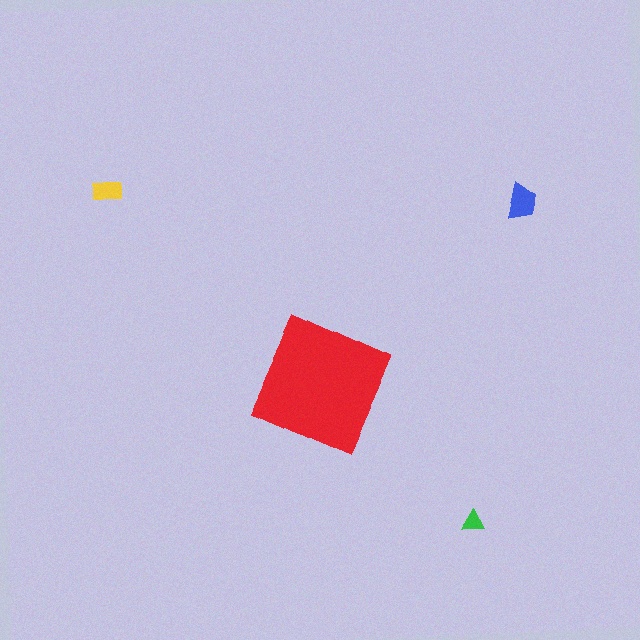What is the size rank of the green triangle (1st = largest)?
4th.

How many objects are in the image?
There are 4 objects in the image.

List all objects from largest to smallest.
The red square, the blue trapezoid, the yellow rectangle, the green triangle.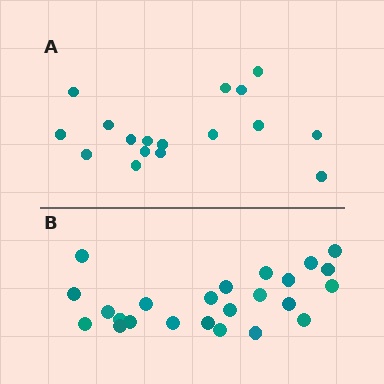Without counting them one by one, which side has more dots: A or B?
Region B (the bottom region) has more dots.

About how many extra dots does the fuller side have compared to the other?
Region B has roughly 8 or so more dots than region A.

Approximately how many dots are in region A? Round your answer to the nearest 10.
About 20 dots. (The exact count is 17, which rounds to 20.)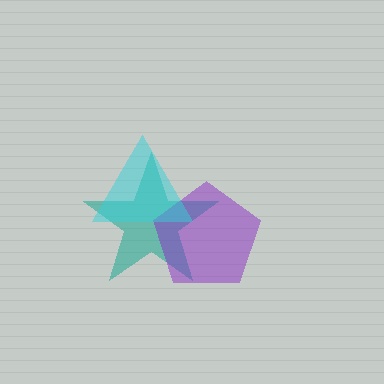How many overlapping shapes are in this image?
There are 3 overlapping shapes in the image.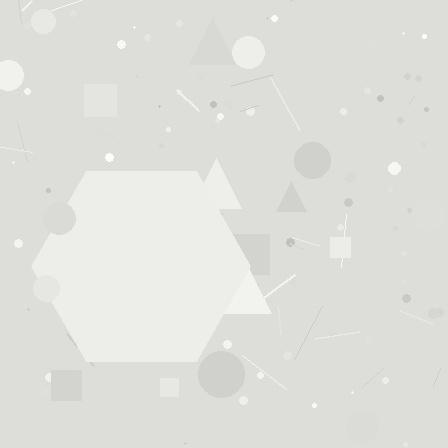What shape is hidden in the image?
A hexagon is hidden in the image.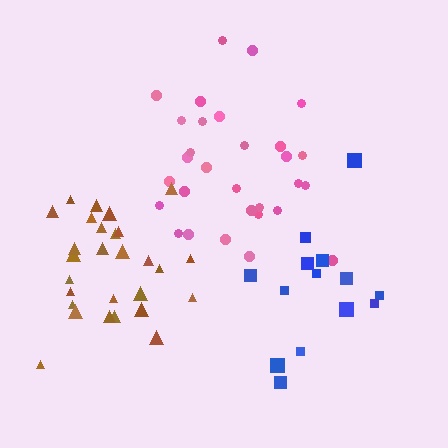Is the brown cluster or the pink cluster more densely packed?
Brown.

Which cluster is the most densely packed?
Brown.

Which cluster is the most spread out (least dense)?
Blue.